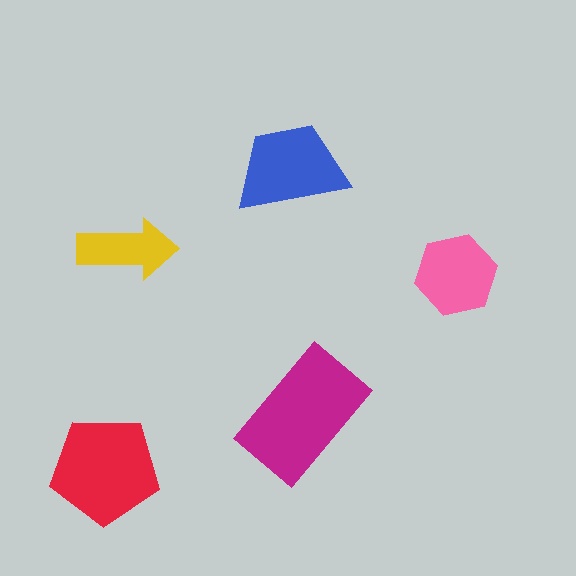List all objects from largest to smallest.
The magenta rectangle, the red pentagon, the blue trapezoid, the pink hexagon, the yellow arrow.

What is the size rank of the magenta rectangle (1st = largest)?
1st.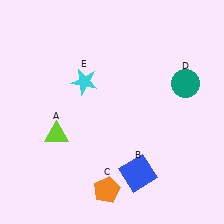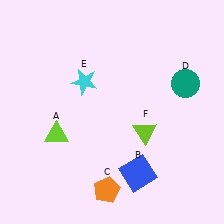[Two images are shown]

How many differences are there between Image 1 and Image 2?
There is 1 difference between the two images.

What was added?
A lime triangle (F) was added in Image 2.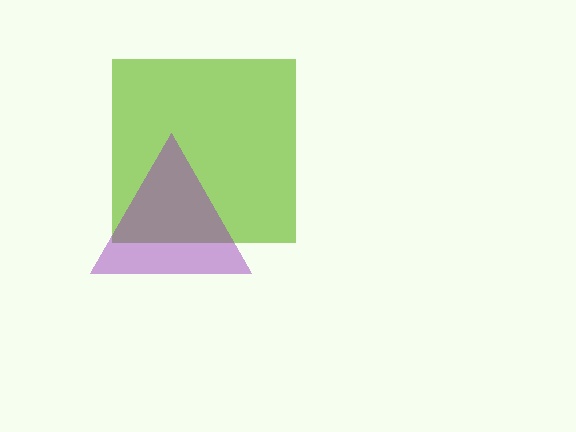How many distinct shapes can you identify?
There are 2 distinct shapes: a lime square, a purple triangle.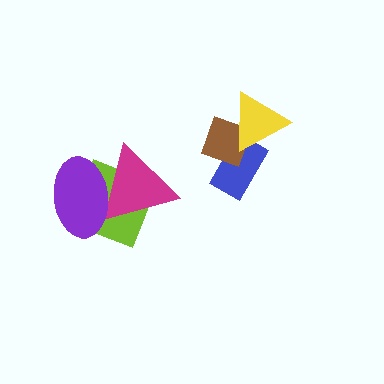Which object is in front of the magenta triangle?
The purple ellipse is in front of the magenta triangle.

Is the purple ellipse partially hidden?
No, no other shape covers it.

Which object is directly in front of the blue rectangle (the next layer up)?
The brown diamond is directly in front of the blue rectangle.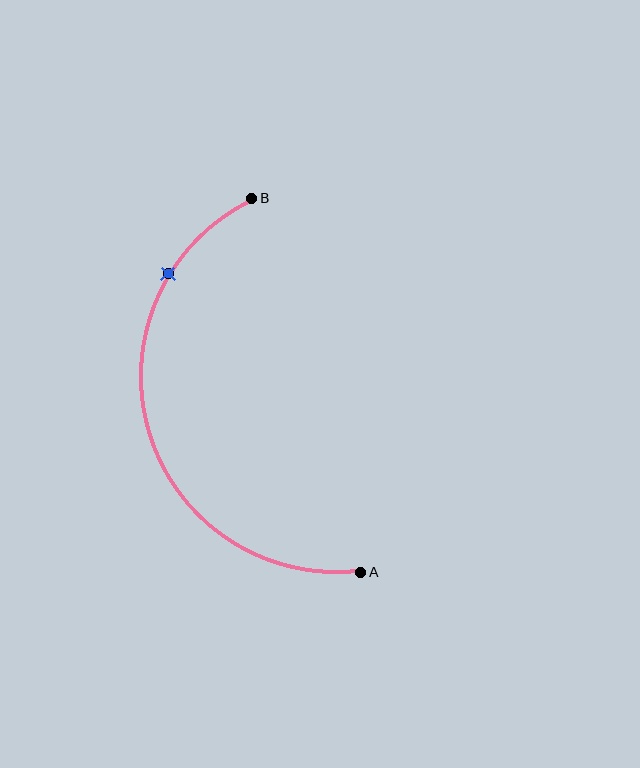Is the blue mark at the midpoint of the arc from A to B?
No. The blue mark lies on the arc but is closer to endpoint B. The arc midpoint would be at the point on the curve equidistant along the arc from both A and B.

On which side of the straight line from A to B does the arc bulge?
The arc bulges to the left of the straight line connecting A and B.